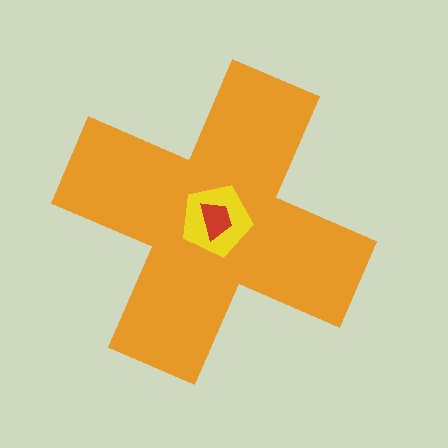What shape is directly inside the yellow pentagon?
The red trapezoid.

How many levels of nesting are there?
3.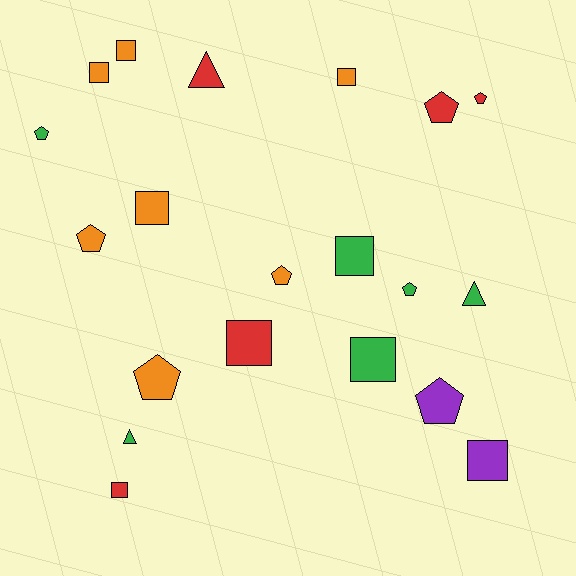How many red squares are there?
There are 2 red squares.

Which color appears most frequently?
Orange, with 7 objects.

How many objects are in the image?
There are 20 objects.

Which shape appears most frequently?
Square, with 9 objects.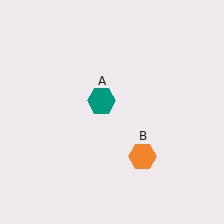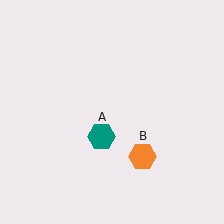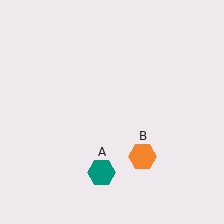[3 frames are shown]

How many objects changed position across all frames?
1 object changed position: teal hexagon (object A).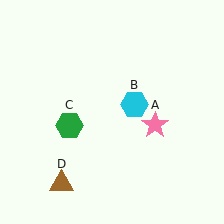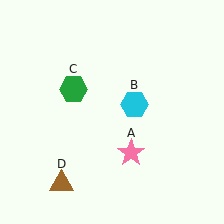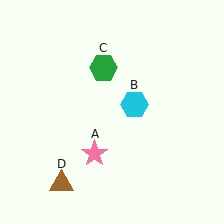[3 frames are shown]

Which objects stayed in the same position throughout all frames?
Cyan hexagon (object B) and brown triangle (object D) remained stationary.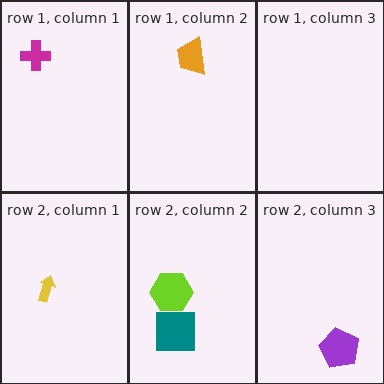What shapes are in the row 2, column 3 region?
The purple pentagon.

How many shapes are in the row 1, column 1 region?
1.